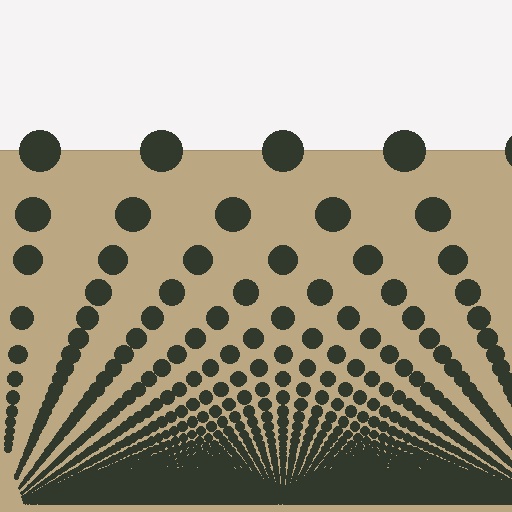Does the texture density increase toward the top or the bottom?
Density increases toward the bottom.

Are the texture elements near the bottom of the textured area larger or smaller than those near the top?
Smaller. The gradient is inverted — elements near the bottom are smaller and denser.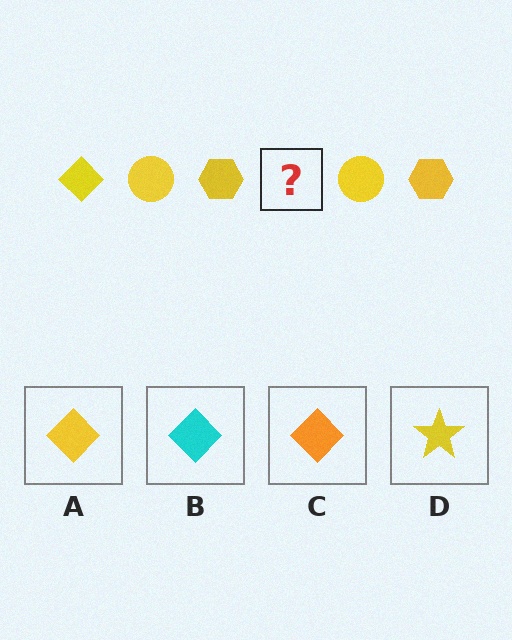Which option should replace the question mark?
Option A.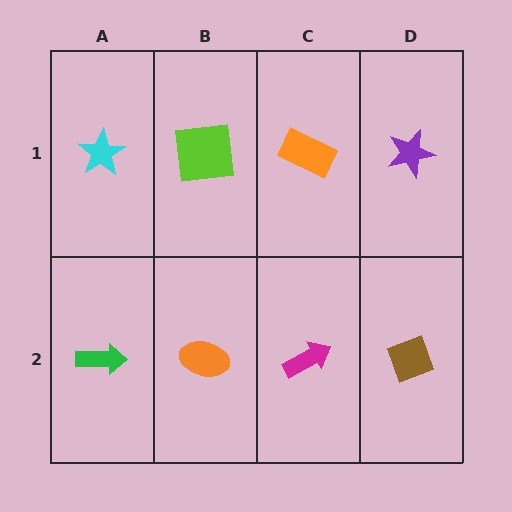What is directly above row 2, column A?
A cyan star.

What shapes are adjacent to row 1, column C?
A magenta arrow (row 2, column C), a lime square (row 1, column B), a purple star (row 1, column D).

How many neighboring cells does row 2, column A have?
2.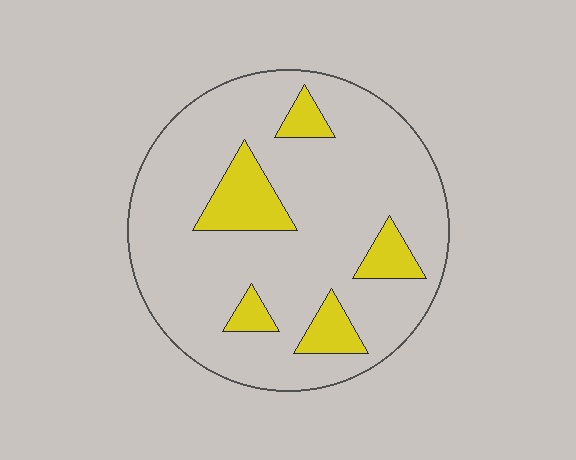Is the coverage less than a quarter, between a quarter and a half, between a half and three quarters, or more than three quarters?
Less than a quarter.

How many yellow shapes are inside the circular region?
5.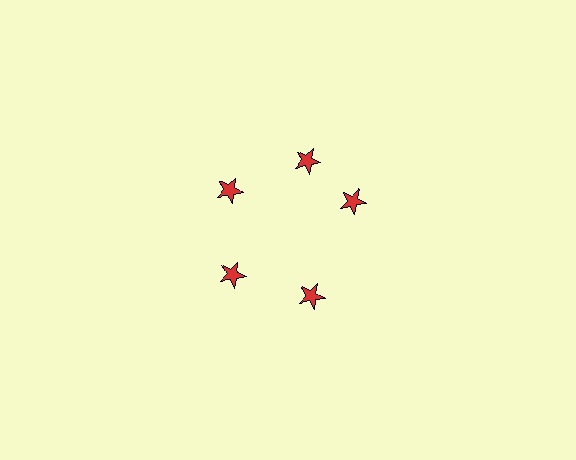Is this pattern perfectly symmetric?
No. The 5 red stars are arranged in a ring, but one element near the 3 o'clock position is rotated out of alignment along the ring, breaking the 5-fold rotational symmetry.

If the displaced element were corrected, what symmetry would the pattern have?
It would have 5-fold rotational symmetry — the pattern would map onto itself every 72 degrees.